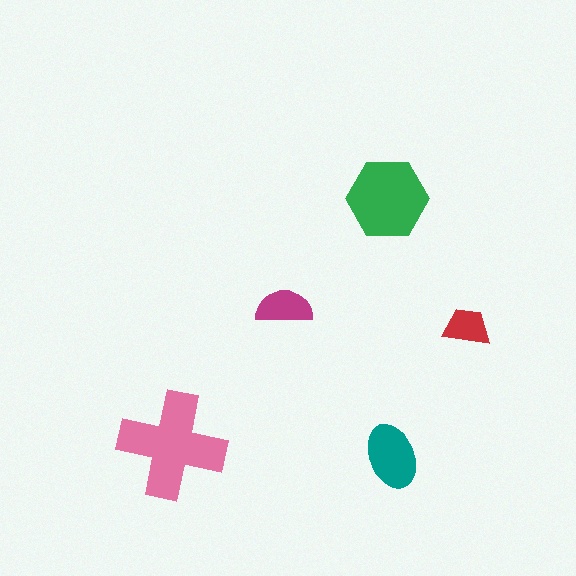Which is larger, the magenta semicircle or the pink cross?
The pink cross.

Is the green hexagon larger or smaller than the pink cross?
Smaller.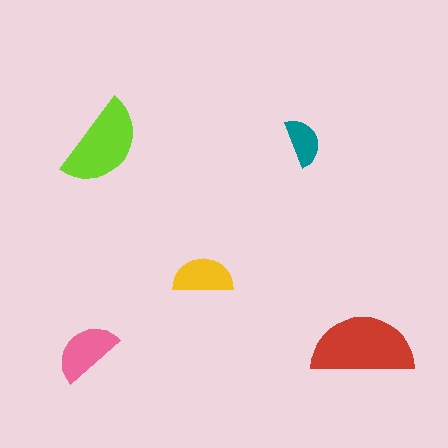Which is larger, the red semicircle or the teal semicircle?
The red one.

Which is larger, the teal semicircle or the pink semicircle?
The pink one.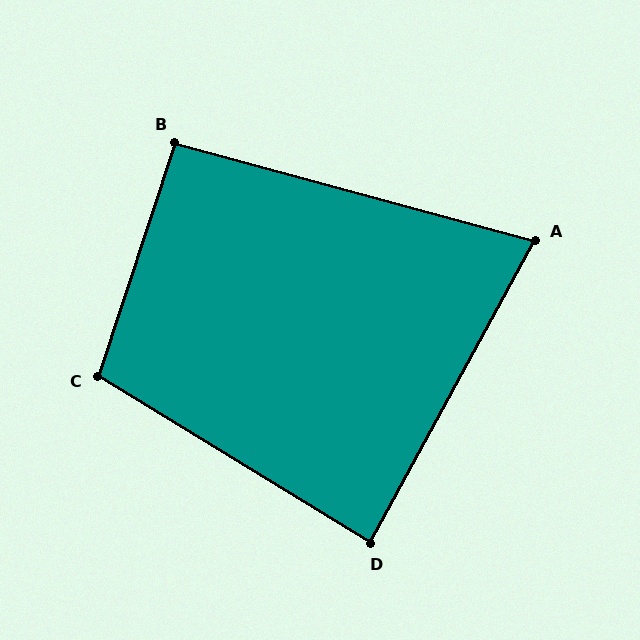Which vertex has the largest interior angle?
C, at approximately 103 degrees.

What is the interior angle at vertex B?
Approximately 93 degrees (approximately right).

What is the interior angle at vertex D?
Approximately 87 degrees (approximately right).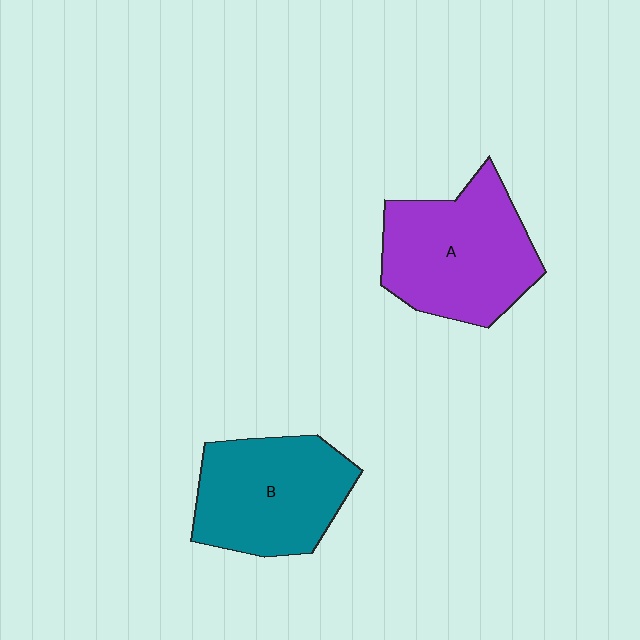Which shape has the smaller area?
Shape B (teal).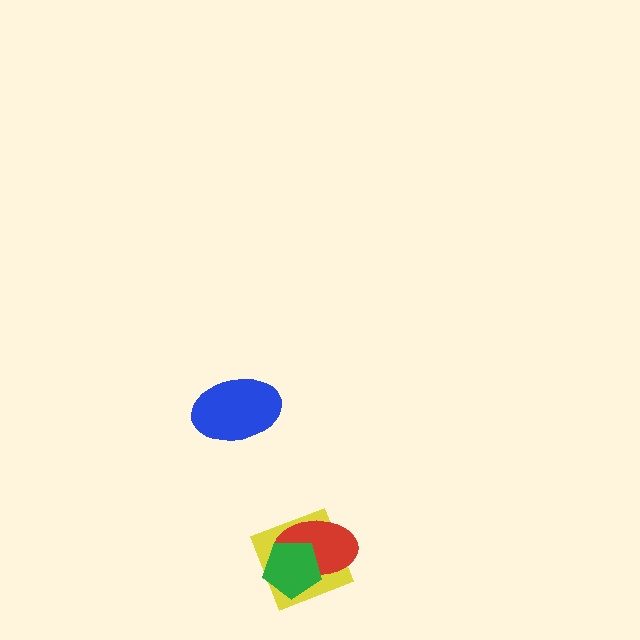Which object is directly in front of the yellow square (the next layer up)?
The red ellipse is directly in front of the yellow square.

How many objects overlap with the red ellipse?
2 objects overlap with the red ellipse.